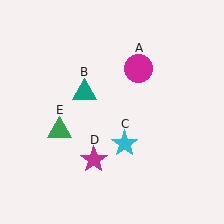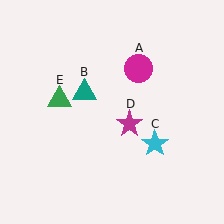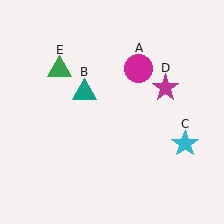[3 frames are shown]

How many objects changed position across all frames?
3 objects changed position: cyan star (object C), magenta star (object D), green triangle (object E).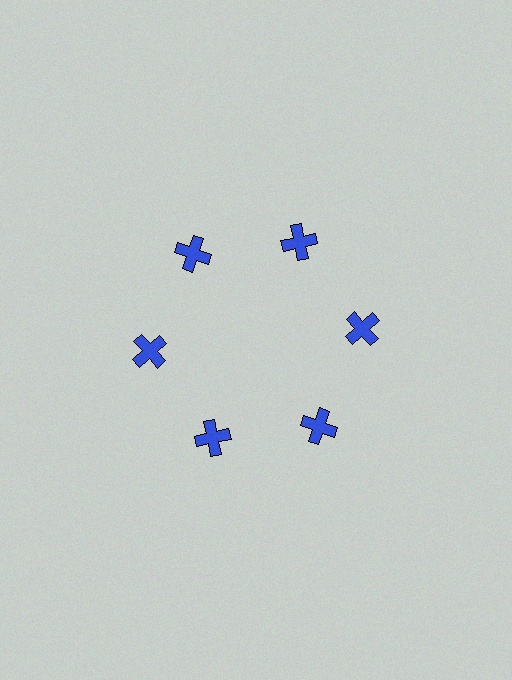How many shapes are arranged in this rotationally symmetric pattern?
There are 6 shapes, arranged in 6 groups of 1.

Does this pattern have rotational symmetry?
Yes, this pattern has 6-fold rotational symmetry. It looks the same after rotating 60 degrees around the center.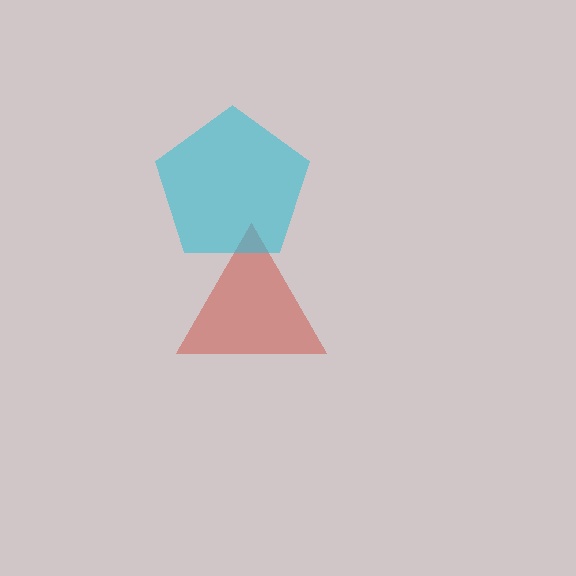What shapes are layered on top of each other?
The layered shapes are: a red triangle, a cyan pentagon.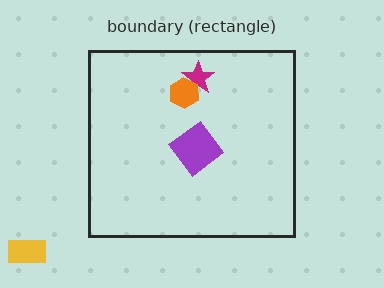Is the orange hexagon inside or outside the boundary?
Inside.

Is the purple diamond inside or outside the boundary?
Inside.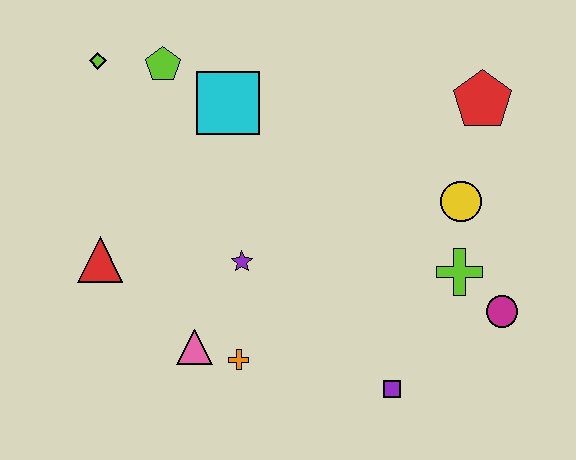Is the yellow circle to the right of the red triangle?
Yes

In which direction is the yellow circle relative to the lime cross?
The yellow circle is above the lime cross.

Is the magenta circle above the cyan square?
No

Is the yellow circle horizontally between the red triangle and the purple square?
No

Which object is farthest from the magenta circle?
The lime diamond is farthest from the magenta circle.